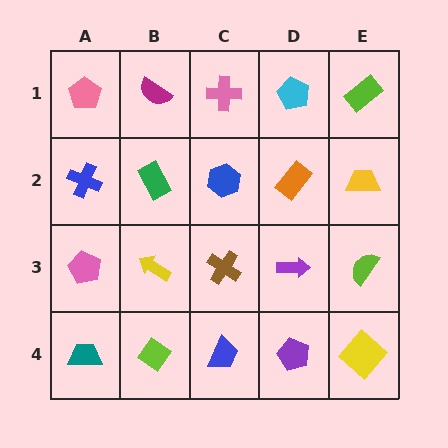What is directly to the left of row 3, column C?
A yellow arrow.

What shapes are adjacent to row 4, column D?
A purple arrow (row 3, column D), a blue trapezoid (row 4, column C), a yellow diamond (row 4, column E).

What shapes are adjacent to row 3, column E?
A yellow trapezoid (row 2, column E), a yellow diamond (row 4, column E), a purple arrow (row 3, column D).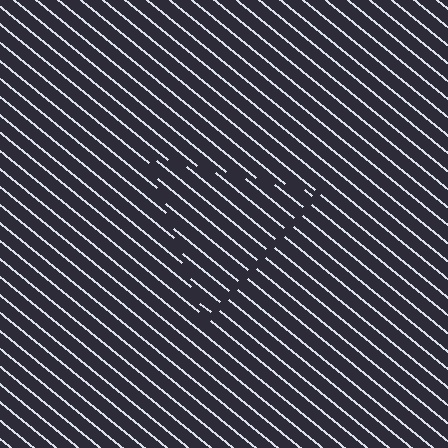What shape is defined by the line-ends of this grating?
An illusory triangle. The interior of the shape contains the same grating, shifted by half a period — the contour is defined by the phase discontinuity where line-ends from the inner and outer gratings abut.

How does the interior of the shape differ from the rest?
The interior of the shape contains the same grating, shifted by half a period — the contour is defined by the phase discontinuity where line-ends from the inner and outer gratings abut.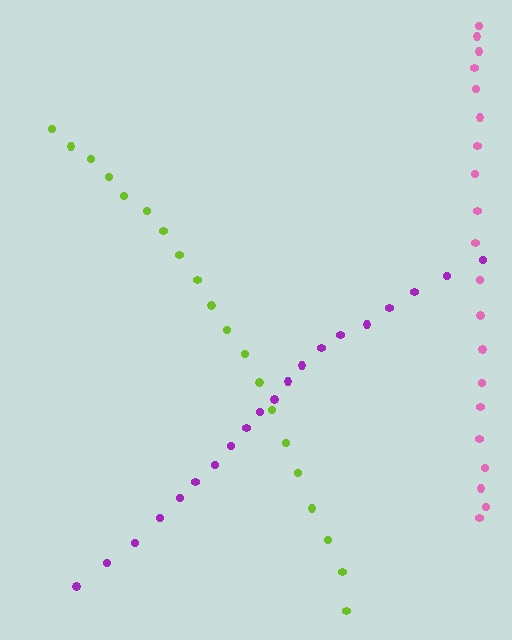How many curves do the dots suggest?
There are 3 distinct paths.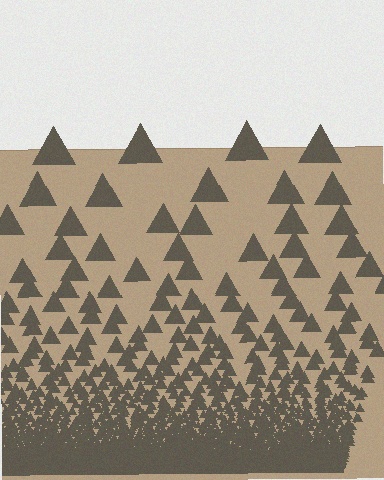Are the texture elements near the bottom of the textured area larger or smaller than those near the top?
Smaller. The gradient is inverted — elements near the bottom are smaller and denser.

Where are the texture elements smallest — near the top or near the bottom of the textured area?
Near the bottom.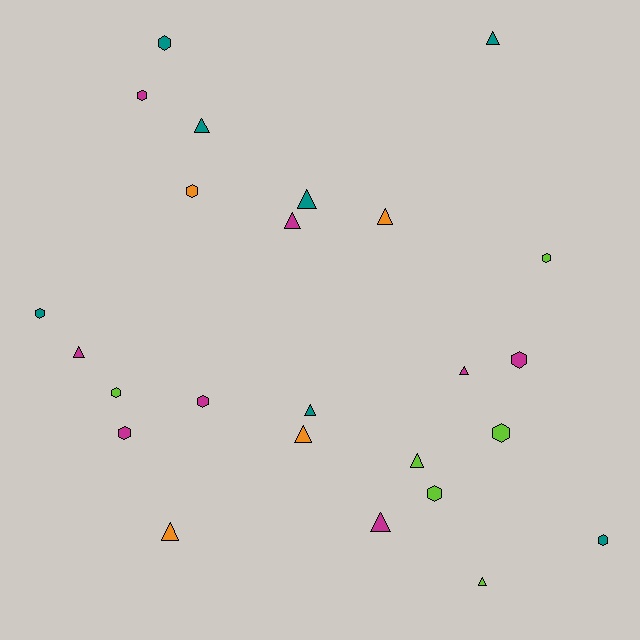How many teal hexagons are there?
There are 3 teal hexagons.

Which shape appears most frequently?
Triangle, with 13 objects.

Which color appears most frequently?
Magenta, with 8 objects.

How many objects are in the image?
There are 25 objects.